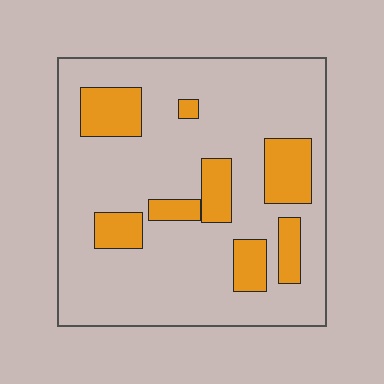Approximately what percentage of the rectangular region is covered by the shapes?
Approximately 20%.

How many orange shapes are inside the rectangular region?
8.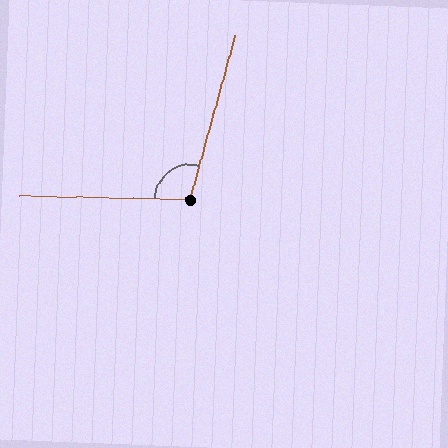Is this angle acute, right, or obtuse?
It is obtuse.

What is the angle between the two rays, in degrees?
Approximately 104 degrees.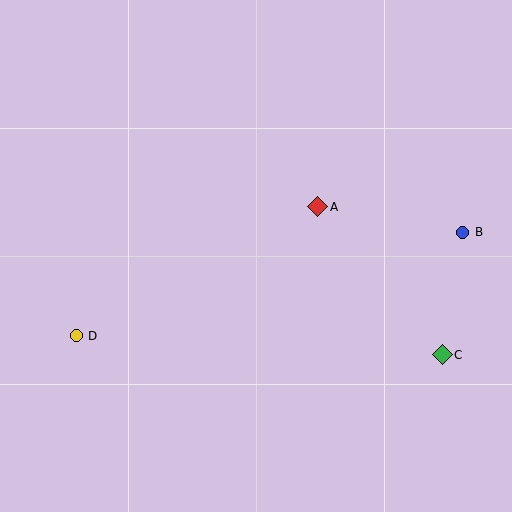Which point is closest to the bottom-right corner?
Point C is closest to the bottom-right corner.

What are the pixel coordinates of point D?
Point D is at (76, 336).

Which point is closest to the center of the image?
Point A at (318, 207) is closest to the center.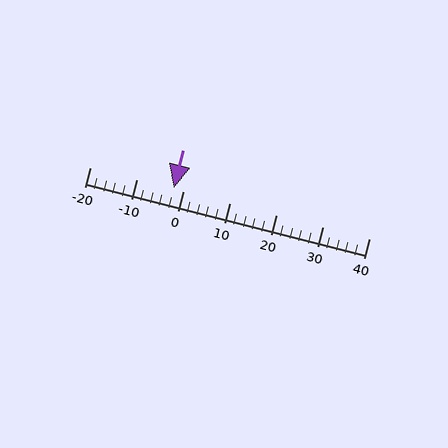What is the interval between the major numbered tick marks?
The major tick marks are spaced 10 units apart.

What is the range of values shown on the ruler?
The ruler shows values from -20 to 40.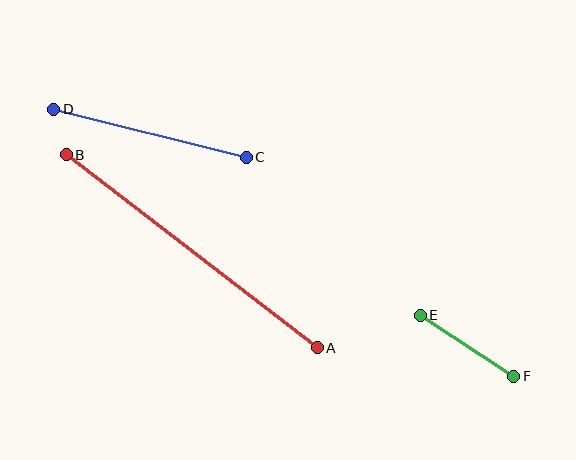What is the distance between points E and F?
The distance is approximately 112 pixels.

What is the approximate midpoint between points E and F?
The midpoint is at approximately (467, 346) pixels.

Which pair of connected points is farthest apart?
Points A and B are farthest apart.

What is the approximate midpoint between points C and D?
The midpoint is at approximately (150, 133) pixels.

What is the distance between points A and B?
The distance is approximately 317 pixels.